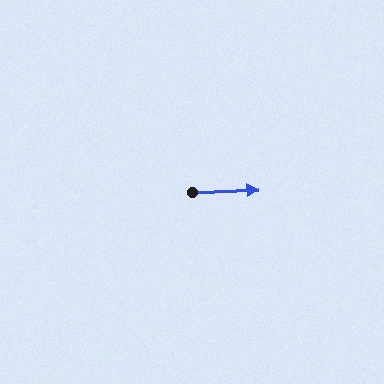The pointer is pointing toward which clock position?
Roughly 3 o'clock.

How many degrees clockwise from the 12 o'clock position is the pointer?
Approximately 88 degrees.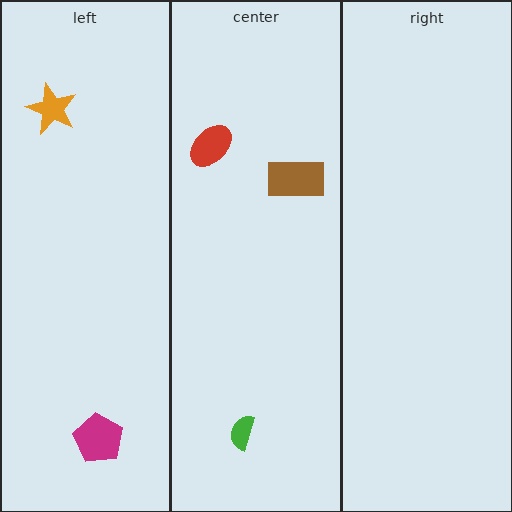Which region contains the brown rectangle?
The center region.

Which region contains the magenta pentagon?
The left region.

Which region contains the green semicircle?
The center region.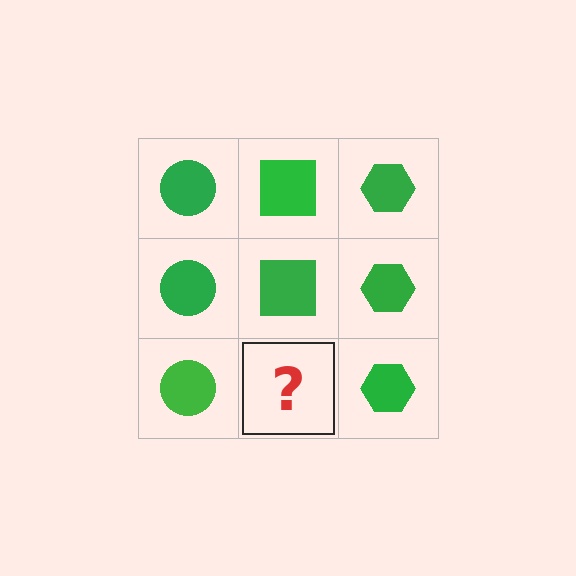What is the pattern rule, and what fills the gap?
The rule is that each column has a consistent shape. The gap should be filled with a green square.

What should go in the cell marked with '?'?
The missing cell should contain a green square.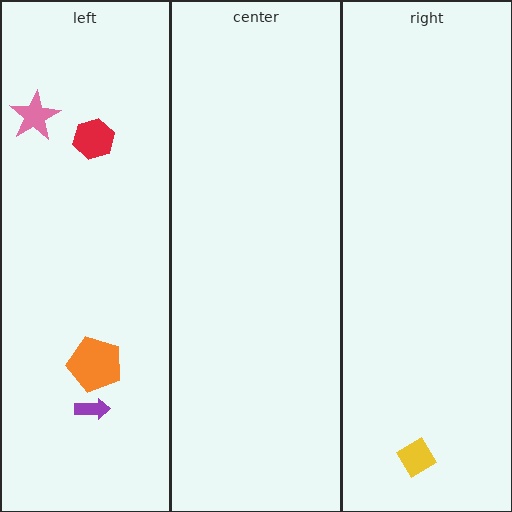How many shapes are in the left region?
4.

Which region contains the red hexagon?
The left region.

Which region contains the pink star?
The left region.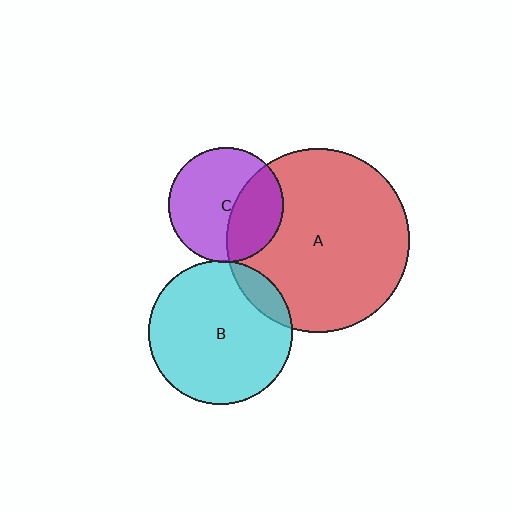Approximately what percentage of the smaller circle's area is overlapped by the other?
Approximately 10%.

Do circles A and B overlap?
Yes.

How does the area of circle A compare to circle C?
Approximately 2.5 times.